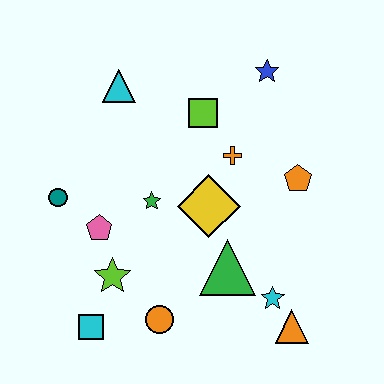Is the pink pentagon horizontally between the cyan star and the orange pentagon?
No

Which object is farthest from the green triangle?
The cyan triangle is farthest from the green triangle.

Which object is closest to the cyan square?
The lime star is closest to the cyan square.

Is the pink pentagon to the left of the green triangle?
Yes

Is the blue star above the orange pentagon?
Yes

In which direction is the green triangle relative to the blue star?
The green triangle is below the blue star.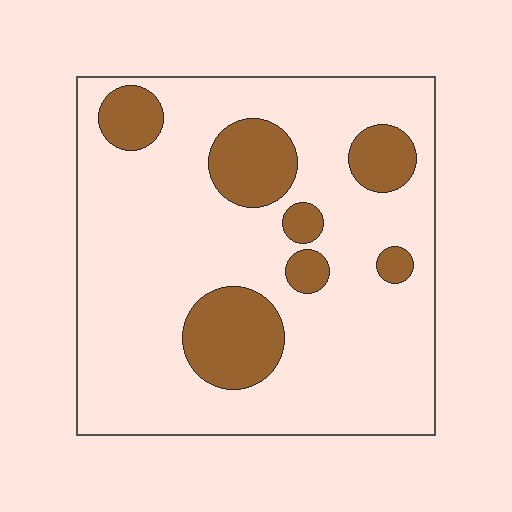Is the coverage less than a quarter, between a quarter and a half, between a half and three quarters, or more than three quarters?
Less than a quarter.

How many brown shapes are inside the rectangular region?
7.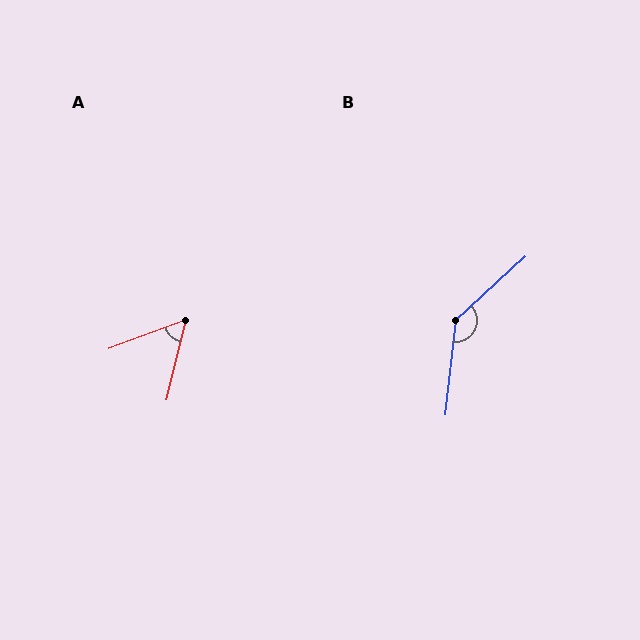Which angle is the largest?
B, at approximately 139 degrees.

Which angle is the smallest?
A, at approximately 56 degrees.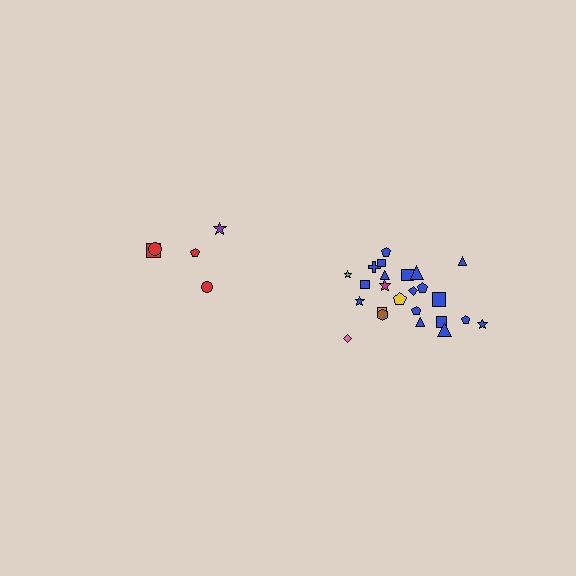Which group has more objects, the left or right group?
The right group.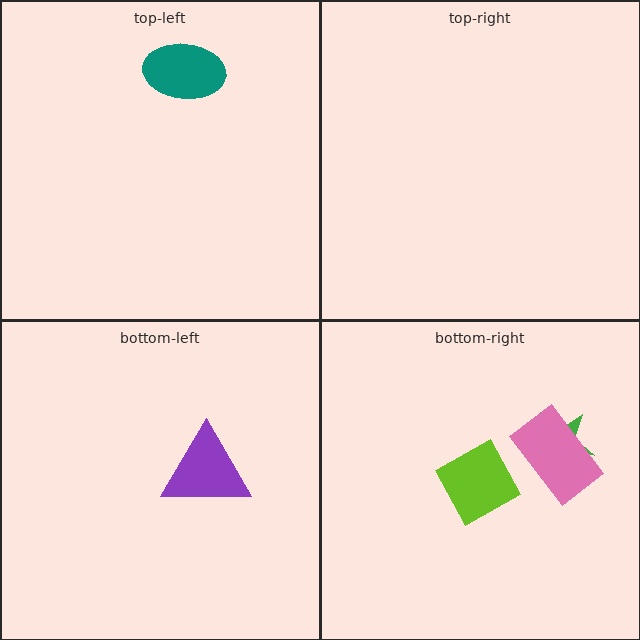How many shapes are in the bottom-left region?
1.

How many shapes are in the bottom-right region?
3.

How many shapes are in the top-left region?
1.